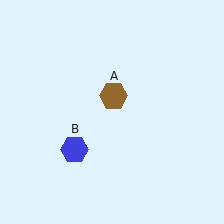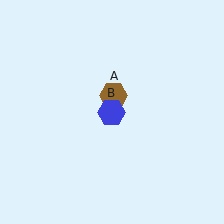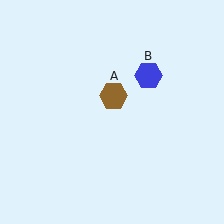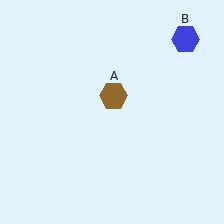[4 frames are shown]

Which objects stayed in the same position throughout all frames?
Brown hexagon (object A) remained stationary.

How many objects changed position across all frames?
1 object changed position: blue hexagon (object B).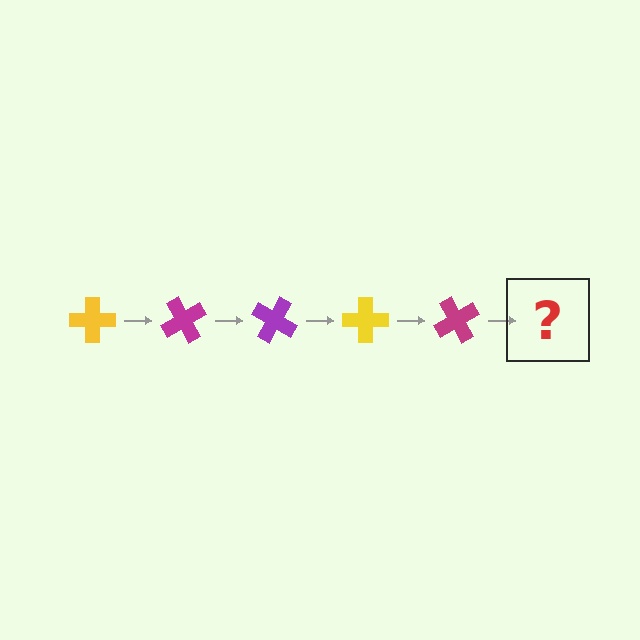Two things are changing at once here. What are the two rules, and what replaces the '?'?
The two rules are that it rotates 60 degrees each step and the color cycles through yellow, magenta, and purple. The '?' should be a purple cross, rotated 300 degrees from the start.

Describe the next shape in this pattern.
It should be a purple cross, rotated 300 degrees from the start.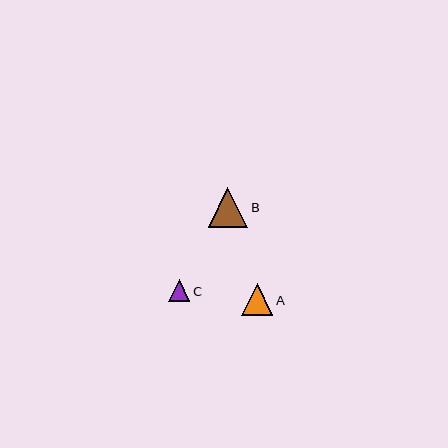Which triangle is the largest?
Triangle B is the largest with a size of approximately 39 pixels.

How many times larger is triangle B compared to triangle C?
Triangle B is approximately 1.9 times the size of triangle C.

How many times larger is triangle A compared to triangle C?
Triangle A is approximately 1.5 times the size of triangle C.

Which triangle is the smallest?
Triangle C is the smallest with a size of approximately 21 pixels.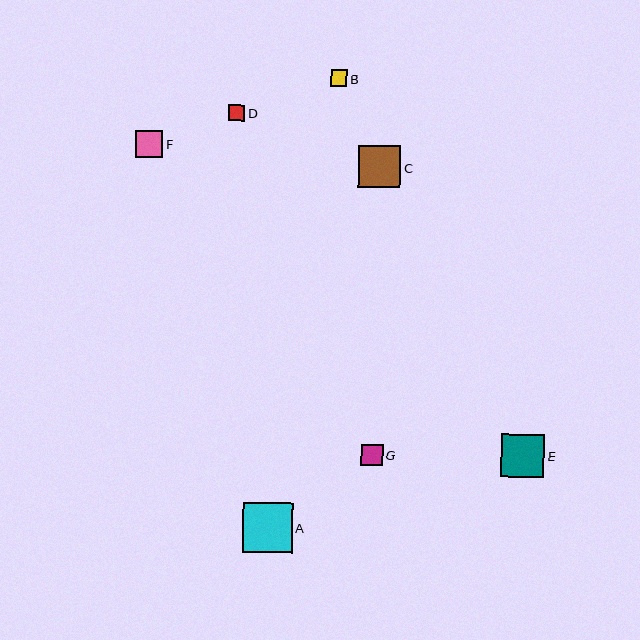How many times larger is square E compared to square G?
Square E is approximately 2.0 times the size of square G.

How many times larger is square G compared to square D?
Square G is approximately 1.3 times the size of square D.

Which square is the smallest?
Square D is the smallest with a size of approximately 16 pixels.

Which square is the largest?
Square A is the largest with a size of approximately 50 pixels.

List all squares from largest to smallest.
From largest to smallest: A, E, C, F, G, B, D.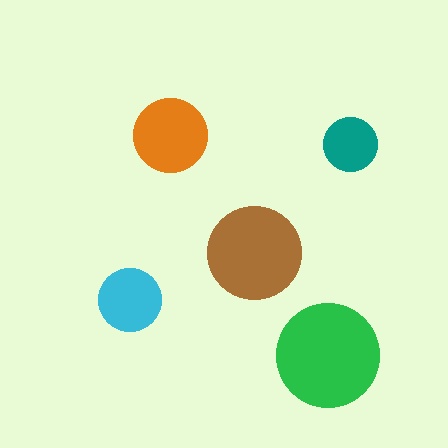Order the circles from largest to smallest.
the green one, the brown one, the orange one, the cyan one, the teal one.